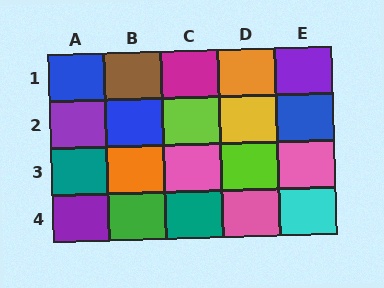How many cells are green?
1 cell is green.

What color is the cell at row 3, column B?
Orange.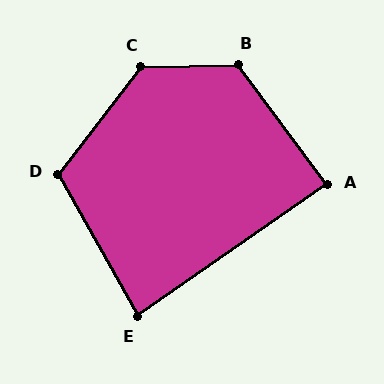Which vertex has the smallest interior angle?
E, at approximately 85 degrees.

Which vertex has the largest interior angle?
C, at approximately 129 degrees.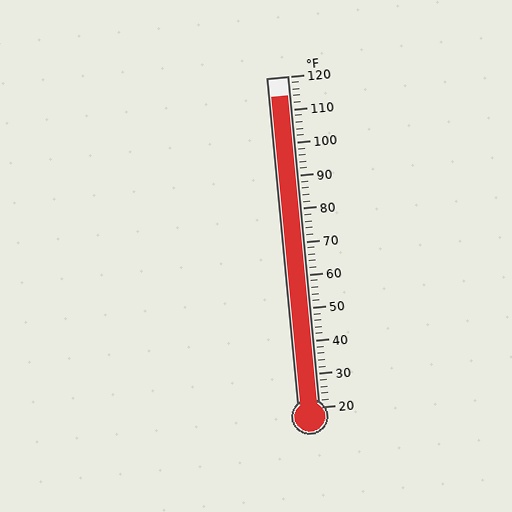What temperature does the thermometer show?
The thermometer shows approximately 114°F.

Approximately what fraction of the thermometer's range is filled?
The thermometer is filled to approximately 95% of its range.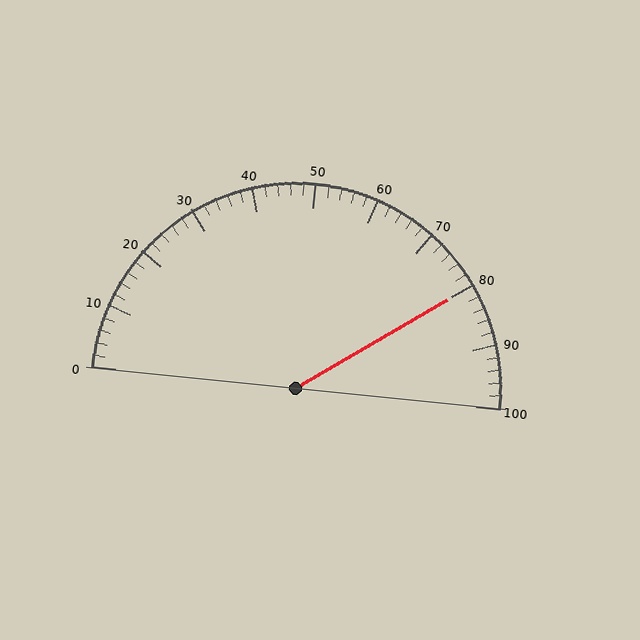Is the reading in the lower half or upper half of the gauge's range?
The reading is in the upper half of the range (0 to 100).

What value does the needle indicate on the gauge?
The needle indicates approximately 80.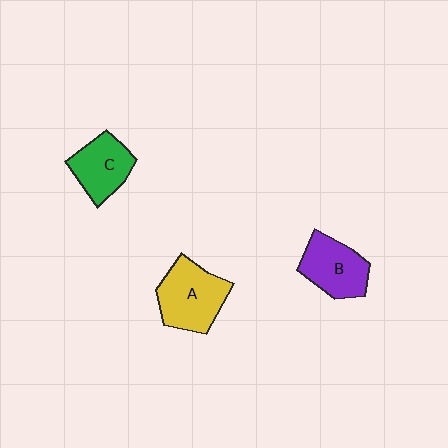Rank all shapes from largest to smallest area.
From largest to smallest: A (yellow), B (purple), C (green).